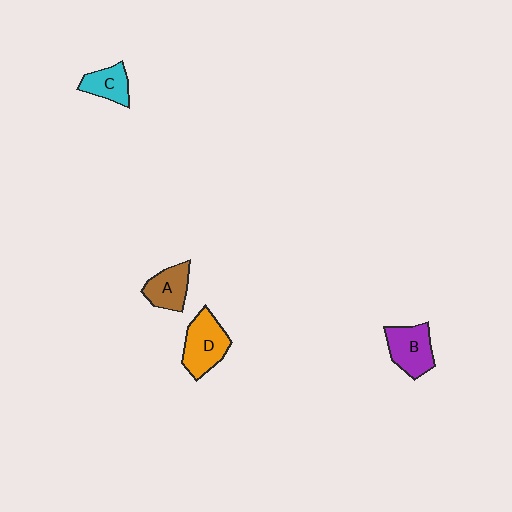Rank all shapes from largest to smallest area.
From largest to smallest: D (orange), B (purple), A (brown), C (cyan).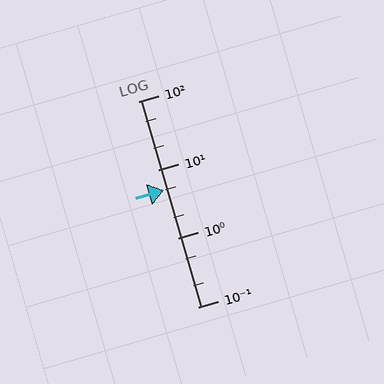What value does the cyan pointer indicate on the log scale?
The pointer indicates approximately 5.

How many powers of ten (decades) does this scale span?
The scale spans 3 decades, from 0.1 to 100.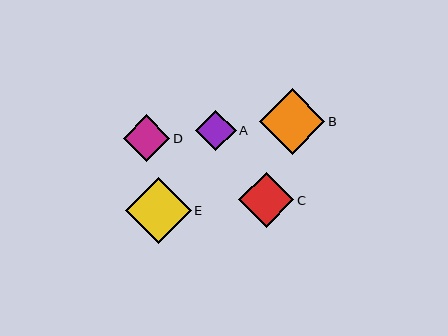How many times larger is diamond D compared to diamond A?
Diamond D is approximately 1.2 times the size of diamond A.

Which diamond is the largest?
Diamond E is the largest with a size of approximately 66 pixels.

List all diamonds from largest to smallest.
From largest to smallest: E, B, C, D, A.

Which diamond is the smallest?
Diamond A is the smallest with a size of approximately 40 pixels.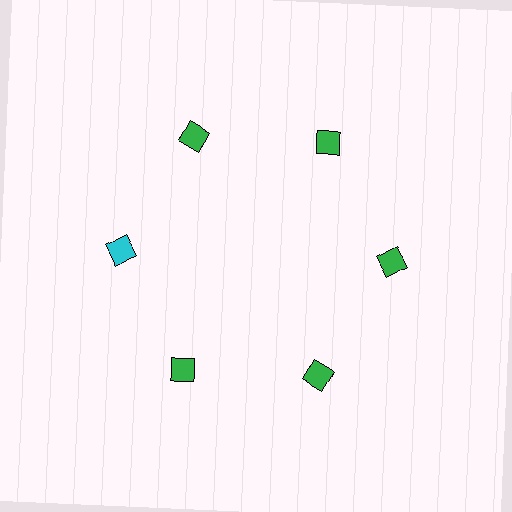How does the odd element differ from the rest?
It has a different color: cyan instead of green.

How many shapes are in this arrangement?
There are 6 shapes arranged in a ring pattern.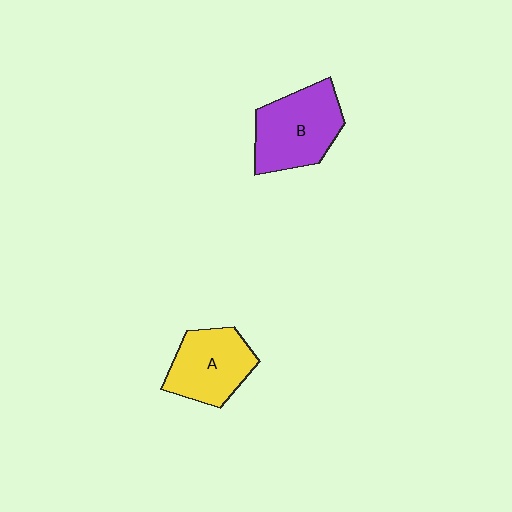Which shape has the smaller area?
Shape A (yellow).